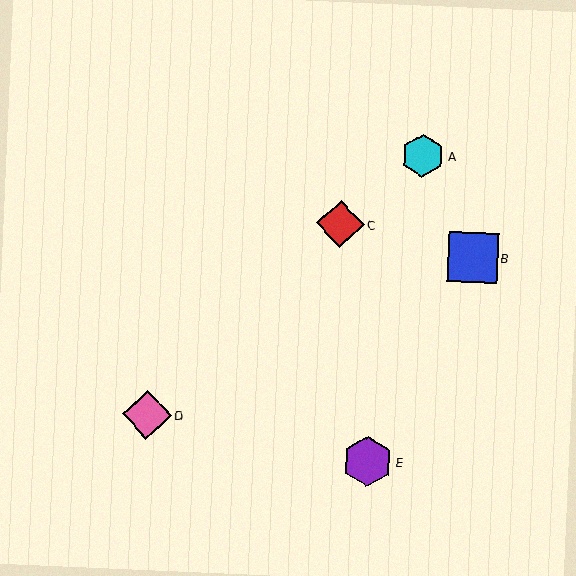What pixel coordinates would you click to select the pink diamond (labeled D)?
Click at (147, 415) to select the pink diamond D.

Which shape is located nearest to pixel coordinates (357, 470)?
The purple hexagon (labeled E) at (368, 461) is nearest to that location.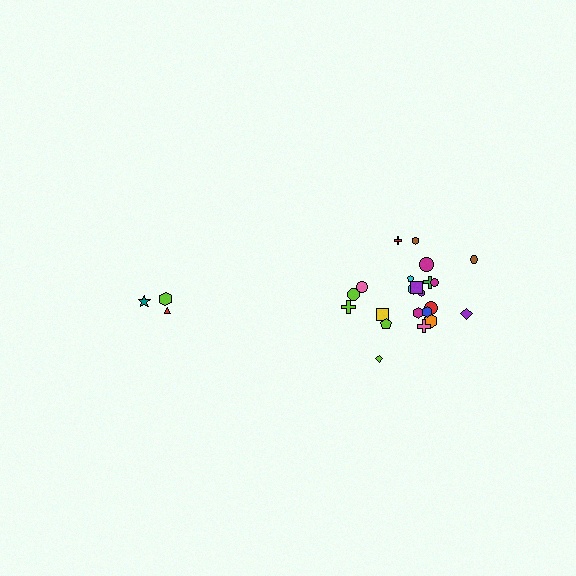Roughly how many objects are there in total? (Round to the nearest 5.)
Roughly 25 objects in total.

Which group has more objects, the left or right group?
The right group.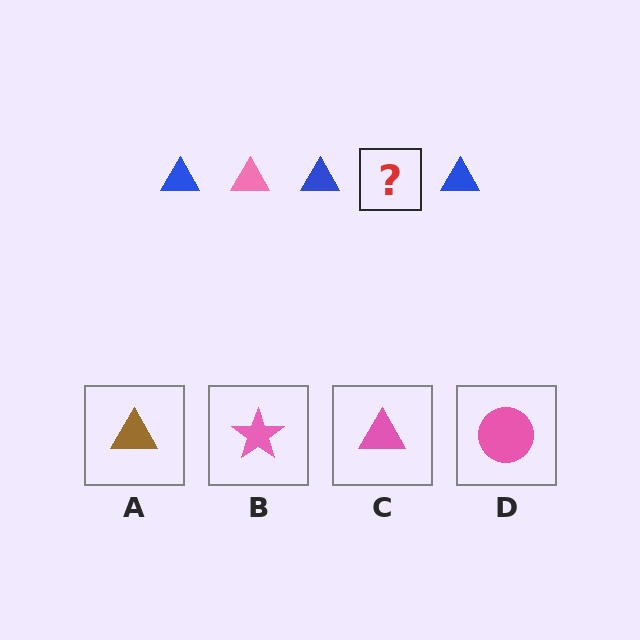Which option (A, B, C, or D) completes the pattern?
C.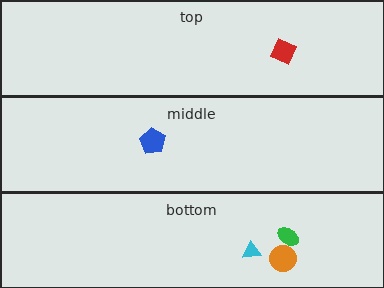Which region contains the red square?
The top region.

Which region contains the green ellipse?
The bottom region.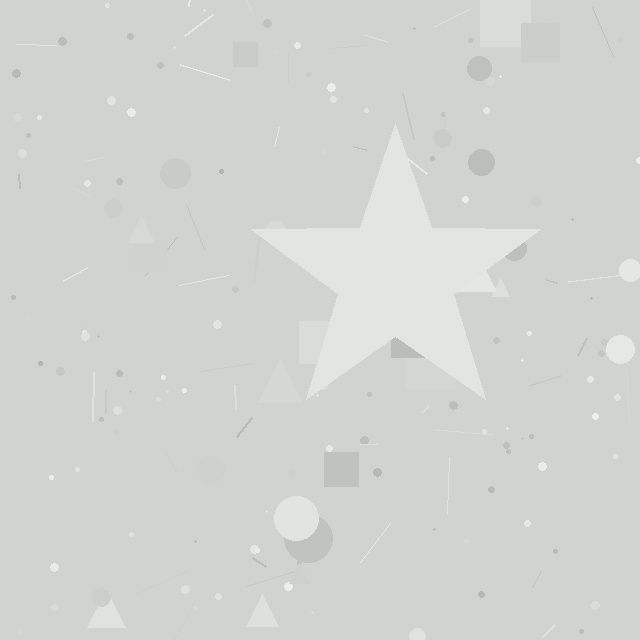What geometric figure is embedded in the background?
A star is embedded in the background.